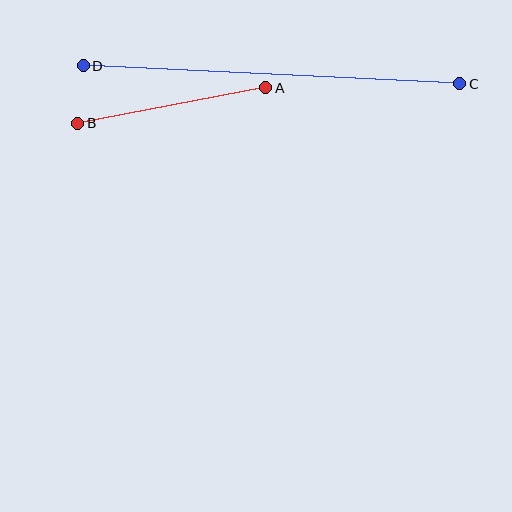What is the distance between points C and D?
The distance is approximately 377 pixels.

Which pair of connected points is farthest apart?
Points C and D are farthest apart.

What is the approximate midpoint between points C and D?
The midpoint is at approximately (272, 75) pixels.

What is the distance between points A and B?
The distance is approximately 191 pixels.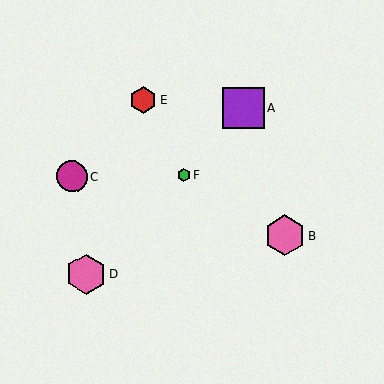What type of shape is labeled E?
Shape E is a red hexagon.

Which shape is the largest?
The purple square (labeled A) is the largest.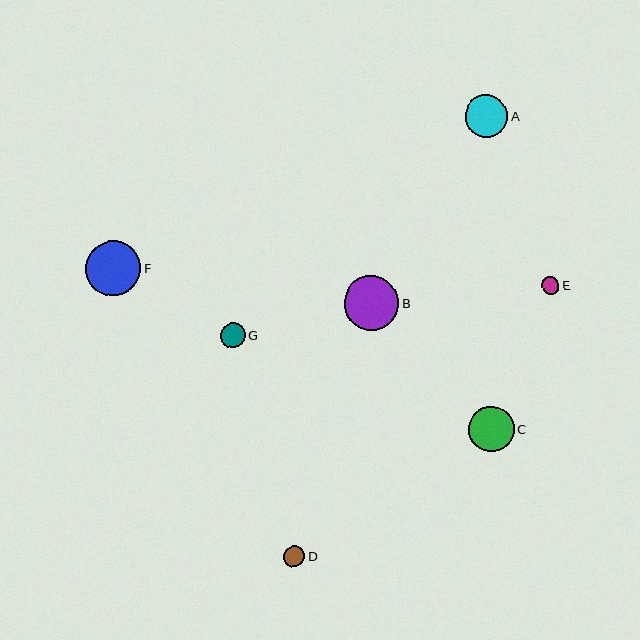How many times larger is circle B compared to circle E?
Circle B is approximately 3.1 times the size of circle E.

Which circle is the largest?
Circle F is the largest with a size of approximately 55 pixels.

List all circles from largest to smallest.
From largest to smallest: F, B, C, A, G, D, E.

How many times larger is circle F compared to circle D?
Circle F is approximately 2.6 times the size of circle D.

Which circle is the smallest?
Circle E is the smallest with a size of approximately 18 pixels.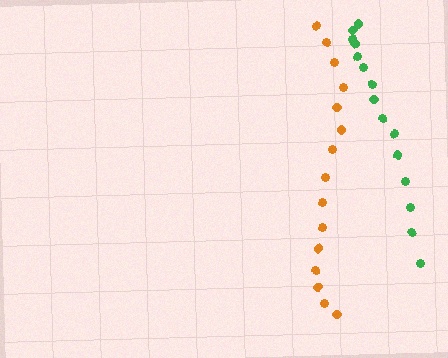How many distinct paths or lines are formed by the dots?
There are 2 distinct paths.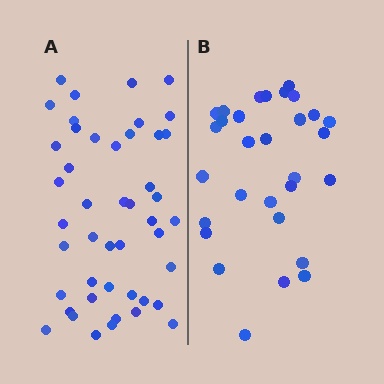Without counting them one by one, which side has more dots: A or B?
Region A (the left region) has more dots.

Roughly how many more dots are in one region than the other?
Region A has approximately 15 more dots than region B.